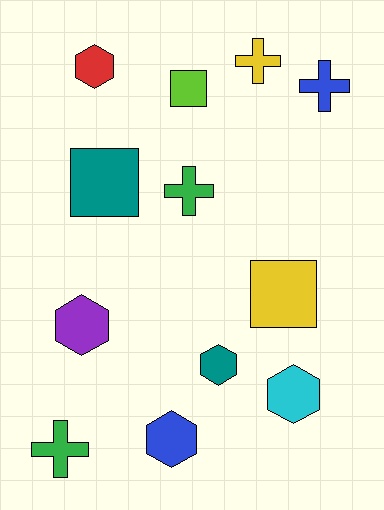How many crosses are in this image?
There are 4 crosses.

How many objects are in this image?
There are 12 objects.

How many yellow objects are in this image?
There are 2 yellow objects.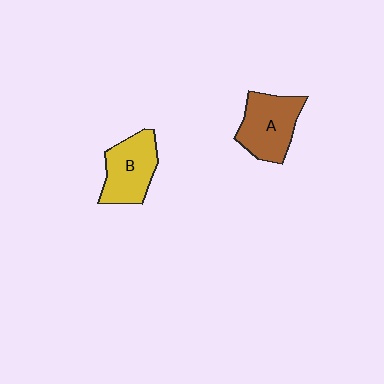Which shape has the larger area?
Shape A (brown).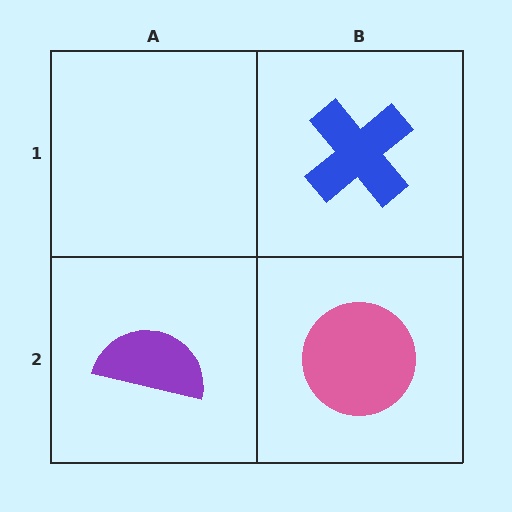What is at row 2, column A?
A purple semicircle.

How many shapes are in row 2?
2 shapes.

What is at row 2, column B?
A pink circle.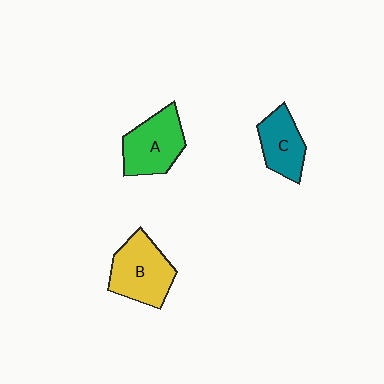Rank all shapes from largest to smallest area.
From largest to smallest: B (yellow), A (green), C (teal).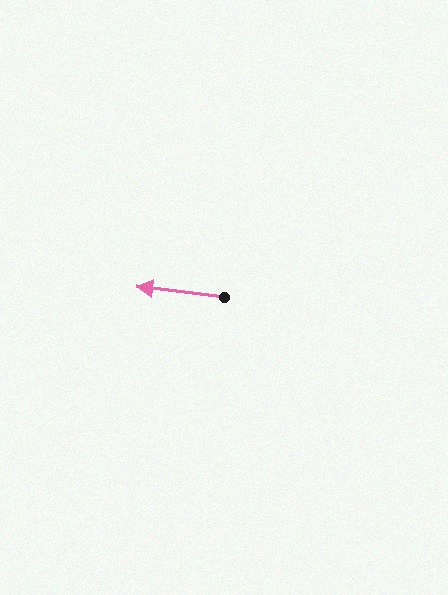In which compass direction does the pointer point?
West.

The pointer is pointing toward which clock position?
Roughly 9 o'clock.